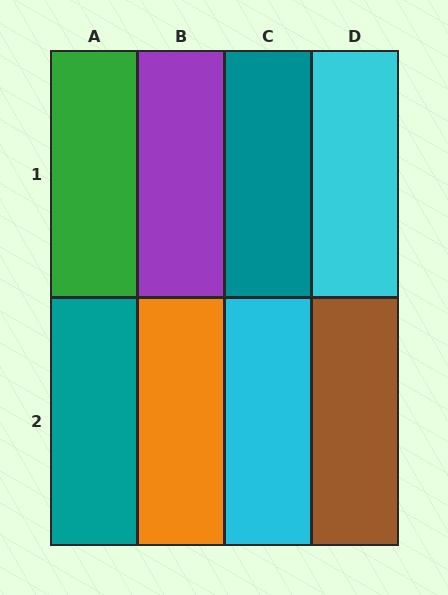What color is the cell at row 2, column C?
Cyan.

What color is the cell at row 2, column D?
Brown.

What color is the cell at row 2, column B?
Orange.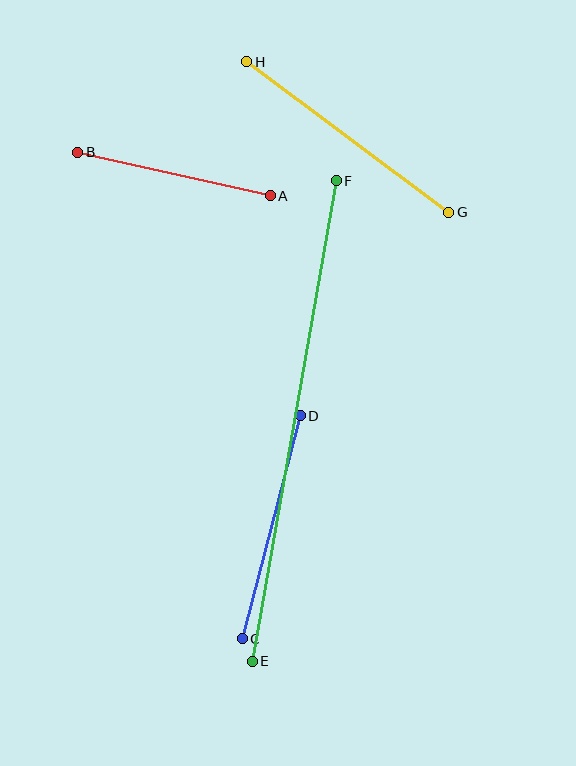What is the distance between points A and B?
The distance is approximately 197 pixels.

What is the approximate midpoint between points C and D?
The midpoint is at approximately (271, 527) pixels.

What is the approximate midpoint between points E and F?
The midpoint is at approximately (294, 421) pixels.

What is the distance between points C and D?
The distance is approximately 230 pixels.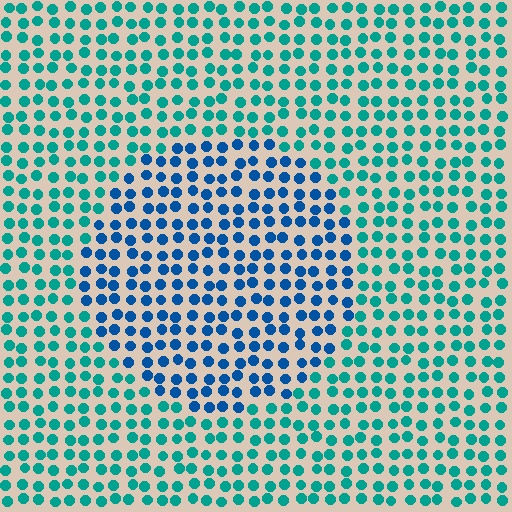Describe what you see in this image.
The image is filled with small teal elements in a uniform arrangement. A circle-shaped region is visible where the elements are tinted to a slightly different hue, forming a subtle color boundary.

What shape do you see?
I see a circle.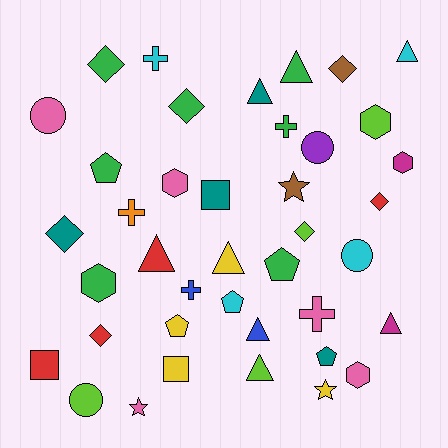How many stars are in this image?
There are 3 stars.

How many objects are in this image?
There are 40 objects.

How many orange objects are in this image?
There is 1 orange object.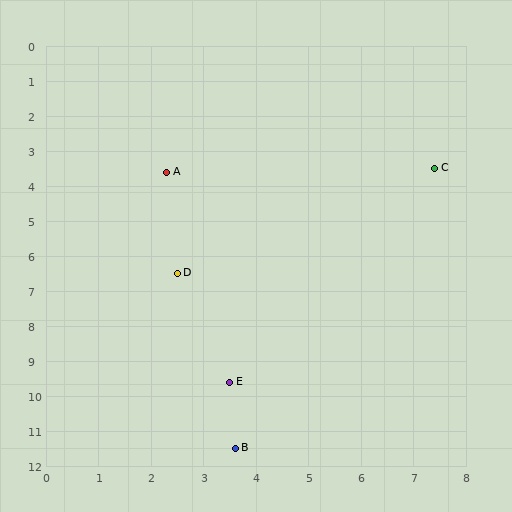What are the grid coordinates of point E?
Point E is at approximately (3.5, 9.6).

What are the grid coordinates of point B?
Point B is at approximately (3.6, 11.5).